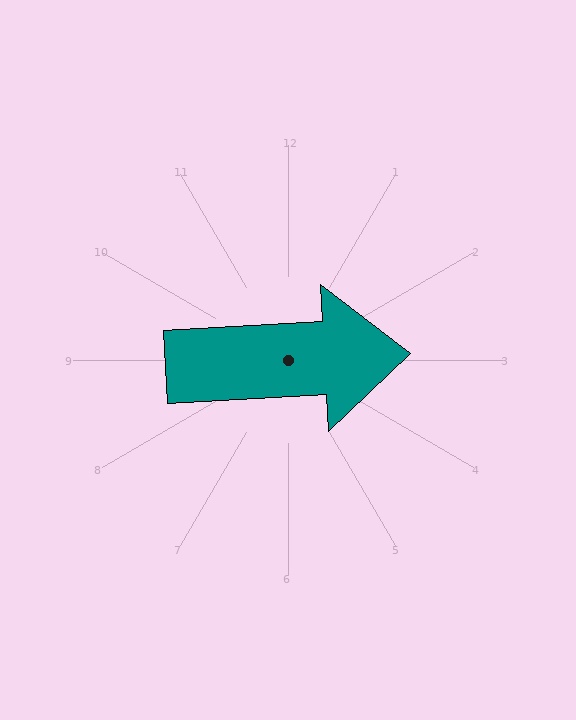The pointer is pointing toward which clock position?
Roughly 3 o'clock.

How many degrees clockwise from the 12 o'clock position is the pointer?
Approximately 87 degrees.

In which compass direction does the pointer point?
East.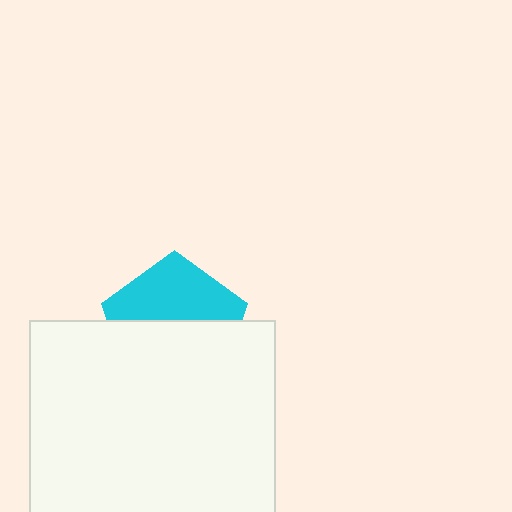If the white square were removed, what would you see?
You would see the complete cyan pentagon.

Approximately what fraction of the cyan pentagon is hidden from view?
Roughly 56% of the cyan pentagon is hidden behind the white square.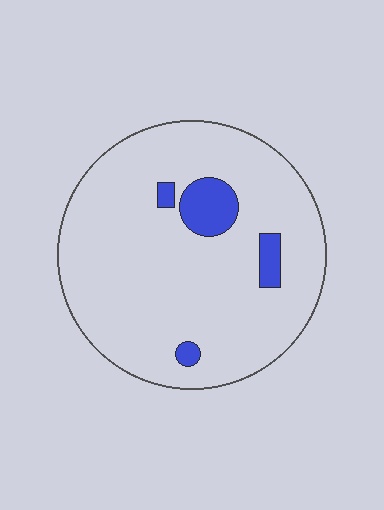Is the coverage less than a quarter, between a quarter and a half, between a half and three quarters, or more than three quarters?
Less than a quarter.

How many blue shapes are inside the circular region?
4.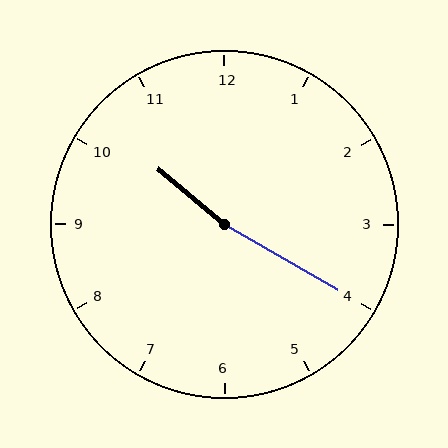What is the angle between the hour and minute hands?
Approximately 170 degrees.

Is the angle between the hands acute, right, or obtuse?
It is obtuse.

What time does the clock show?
10:20.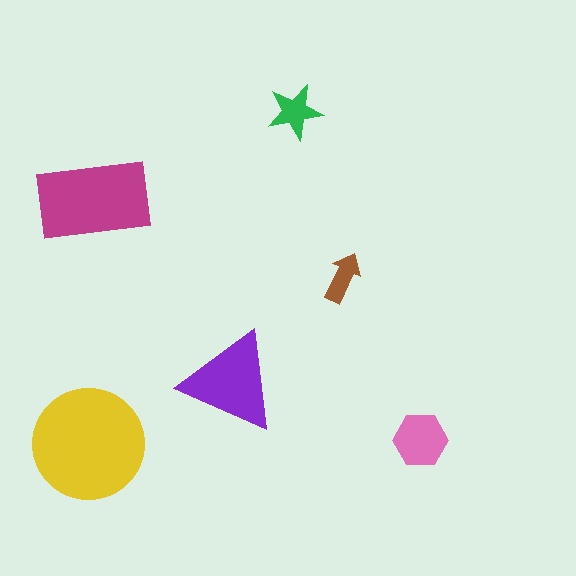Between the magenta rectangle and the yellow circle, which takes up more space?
The yellow circle.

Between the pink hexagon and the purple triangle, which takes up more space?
The purple triangle.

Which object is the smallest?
The brown arrow.